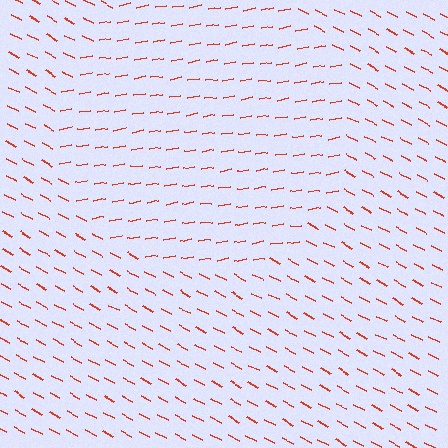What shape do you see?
I see a circle.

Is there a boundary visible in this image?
Yes, there is a texture boundary formed by a change in line orientation.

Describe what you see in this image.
The image is filled with small red line segments. A circle region in the image has lines oriented differently from the surrounding lines, creating a visible texture boundary.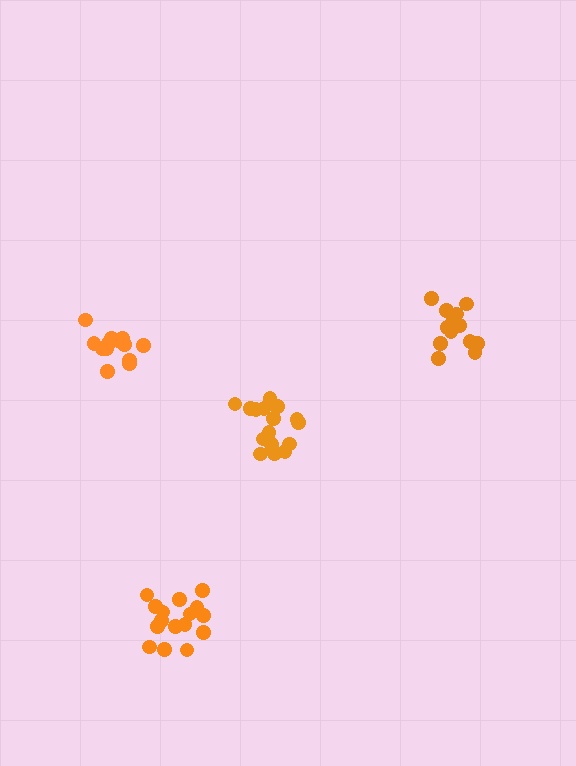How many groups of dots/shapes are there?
There are 4 groups.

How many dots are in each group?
Group 1: 14 dots, Group 2: 17 dots, Group 3: 15 dots, Group 4: 16 dots (62 total).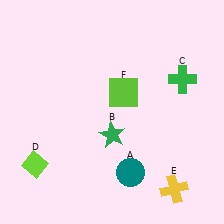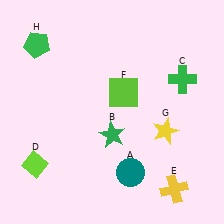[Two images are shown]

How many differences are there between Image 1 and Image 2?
There are 2 differences between the two images.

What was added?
A yellow star (G), a green pentagon (H) were added in Image 2.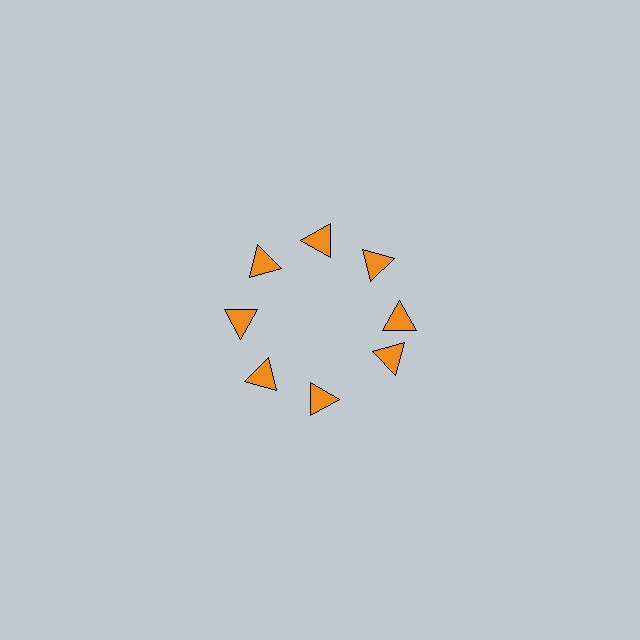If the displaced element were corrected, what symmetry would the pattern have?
It would have 8-fold rotational symmetry — the pattern would map onto itself every 45 degrees.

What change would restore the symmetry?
The symmetry would be restored by rotating it back into even spacing with its neighbors so that all 8 triangles sit at equal angles and equal distance from the center.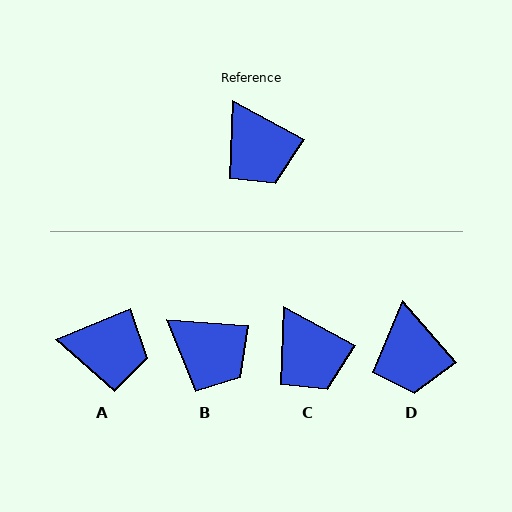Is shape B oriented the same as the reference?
No, it is off by about 24 degrees.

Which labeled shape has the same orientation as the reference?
C.